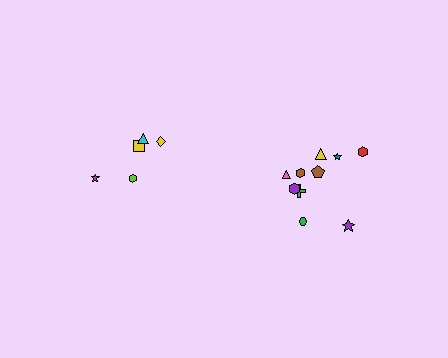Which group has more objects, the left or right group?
The right group.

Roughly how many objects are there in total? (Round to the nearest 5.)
Roughly 15 objects in total.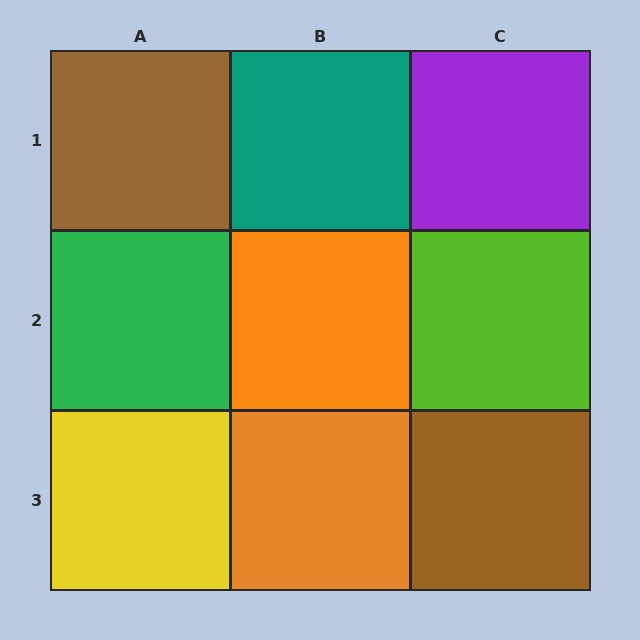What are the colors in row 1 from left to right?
Brown, teal, purple.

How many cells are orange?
2 cells are orange.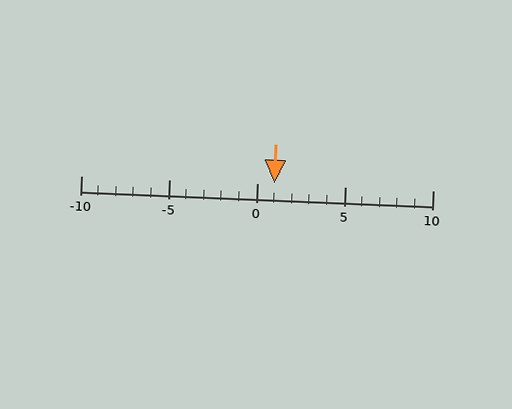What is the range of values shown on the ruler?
The ruler shows values from -10 to 10.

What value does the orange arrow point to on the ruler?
The orange arrow points to approximately 1.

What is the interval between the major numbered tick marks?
The major tick marks are spaced 5 units apart.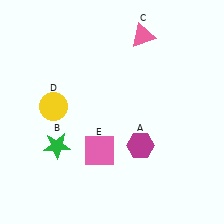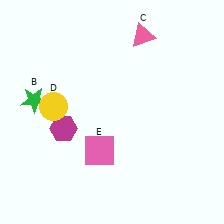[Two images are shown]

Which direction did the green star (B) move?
The green star (B) moved up.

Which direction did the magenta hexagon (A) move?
The magenta hexagon (A) moved left.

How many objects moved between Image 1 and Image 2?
2 objects moved between the two images.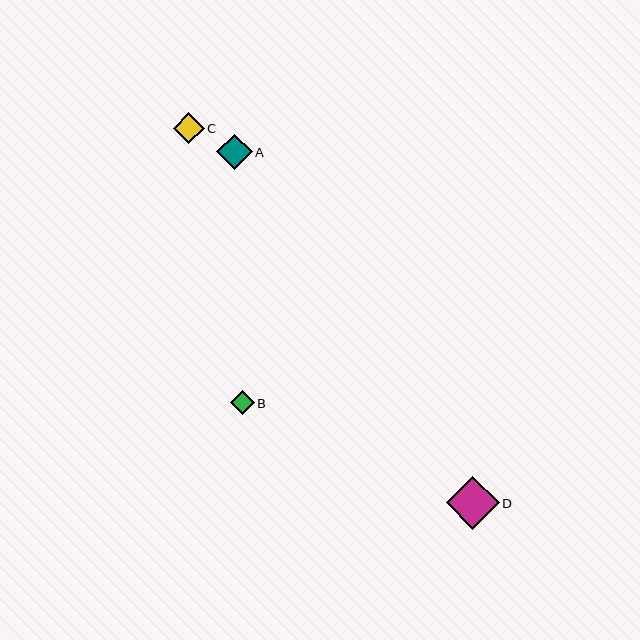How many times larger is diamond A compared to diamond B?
Diamond A is approximately 1.5 times the size of diamond B.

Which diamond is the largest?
Diamond D is the largest with a size of approximately 53 pixels.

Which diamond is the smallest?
Diamond B is the smallest with a size of approximately 24 pixels.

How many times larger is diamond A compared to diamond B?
Diamond A is approximately 1.5 times the size of diamond B.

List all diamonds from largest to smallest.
From largest to smallest: D, A, C, B.